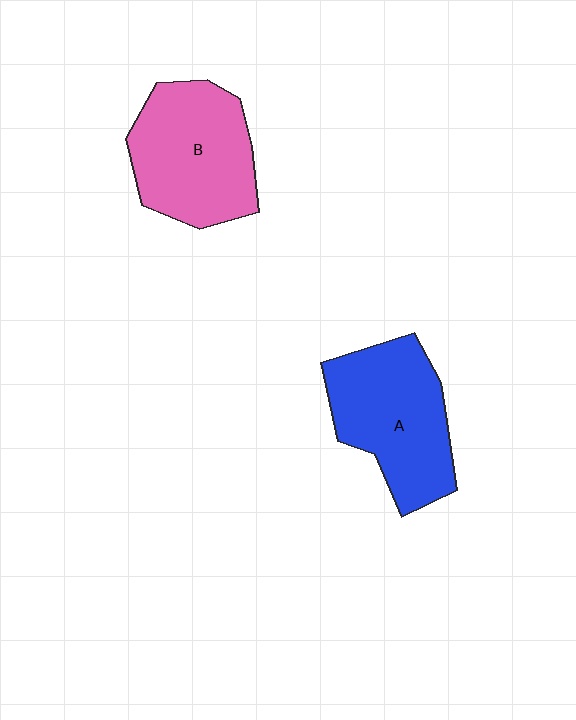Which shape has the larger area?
Shape B (pink).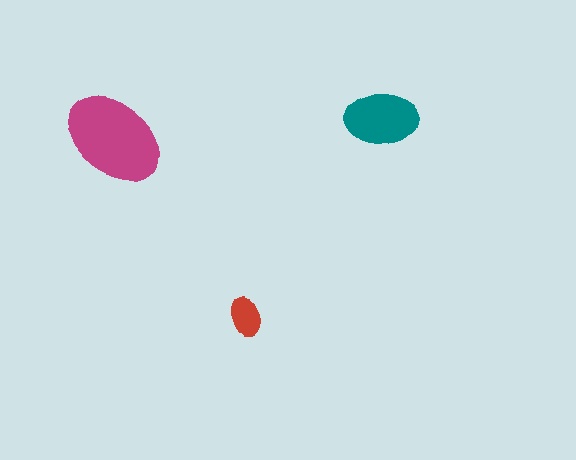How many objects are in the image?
There are 3 objects in the image.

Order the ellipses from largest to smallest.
the magenta one, the teal one, the red one.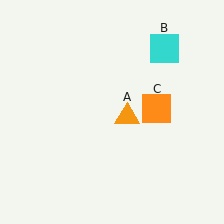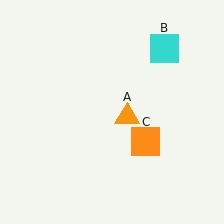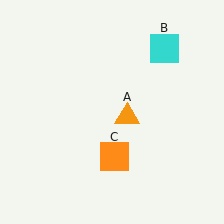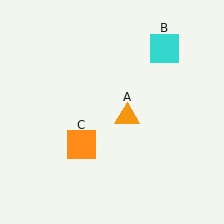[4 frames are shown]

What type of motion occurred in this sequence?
The orange square (object C) rotated clockwise around the center of the scene.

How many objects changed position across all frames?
1 object changed position: orange square (object C).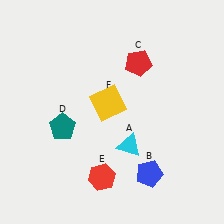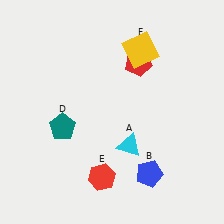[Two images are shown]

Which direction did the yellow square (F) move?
The yellow square (F) moved up.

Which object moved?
The yellow square (F) moved up.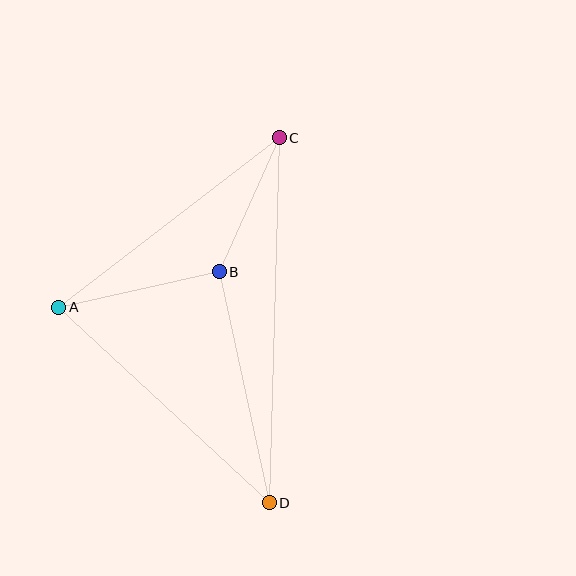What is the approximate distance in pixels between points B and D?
The distance between B and D is approximately 236 pixels.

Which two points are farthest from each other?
Points C and D are farthest from each other.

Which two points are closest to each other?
Points B and C are closest to each other.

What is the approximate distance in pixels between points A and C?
The distance between A and C is approximately 278 pixels.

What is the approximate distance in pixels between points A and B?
The distance between A and B is approximately 165 pixels.